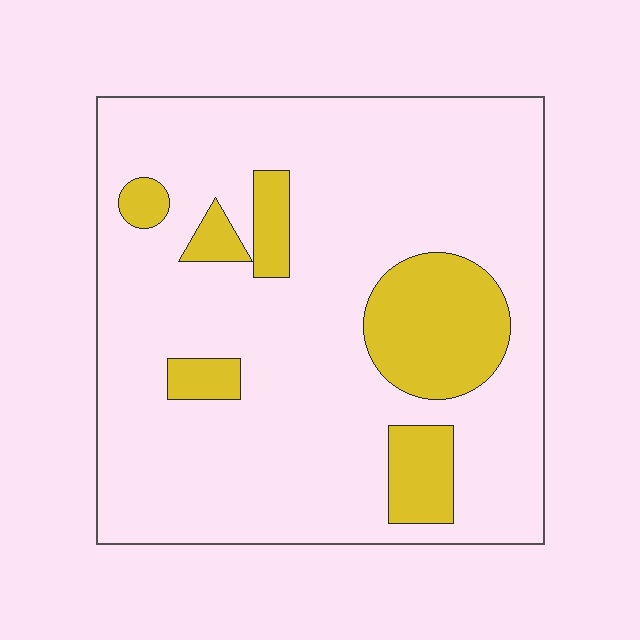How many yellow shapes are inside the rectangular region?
6.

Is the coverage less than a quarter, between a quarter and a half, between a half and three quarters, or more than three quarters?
Less than a quarter.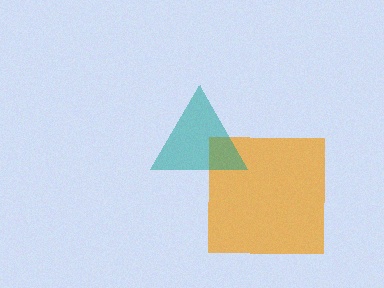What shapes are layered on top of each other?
The layered shapes are: an orange square, a teal triangle.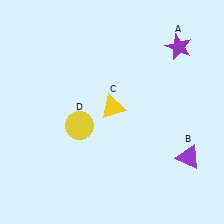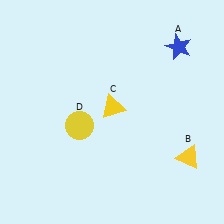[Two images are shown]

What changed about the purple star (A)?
In Image 1, A is purple. In Image 2, it changed to blue.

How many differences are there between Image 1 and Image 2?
There are 2 differences between the two images.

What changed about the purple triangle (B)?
In Image 1, B is purple. In Image 2, it changed to yellow.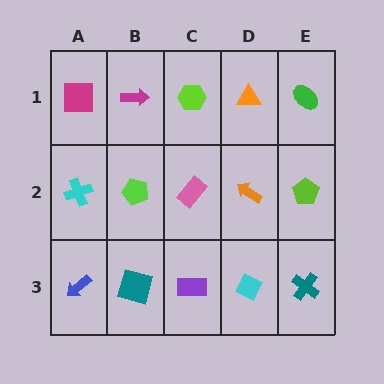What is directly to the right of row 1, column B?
A lime hexagon.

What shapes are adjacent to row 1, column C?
A pink rectangle (row 2, column C), a magenta arrow (row 1, column B), an orange triangle (row 1, column D).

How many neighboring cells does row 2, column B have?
4.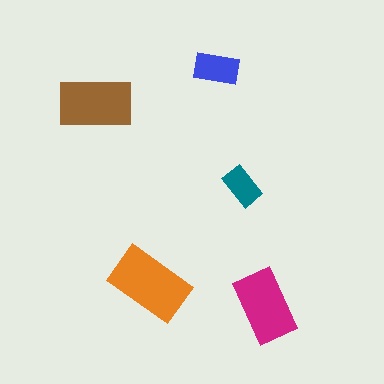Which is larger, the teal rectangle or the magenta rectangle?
The magenta one.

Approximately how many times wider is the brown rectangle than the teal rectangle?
About 2 times wider.